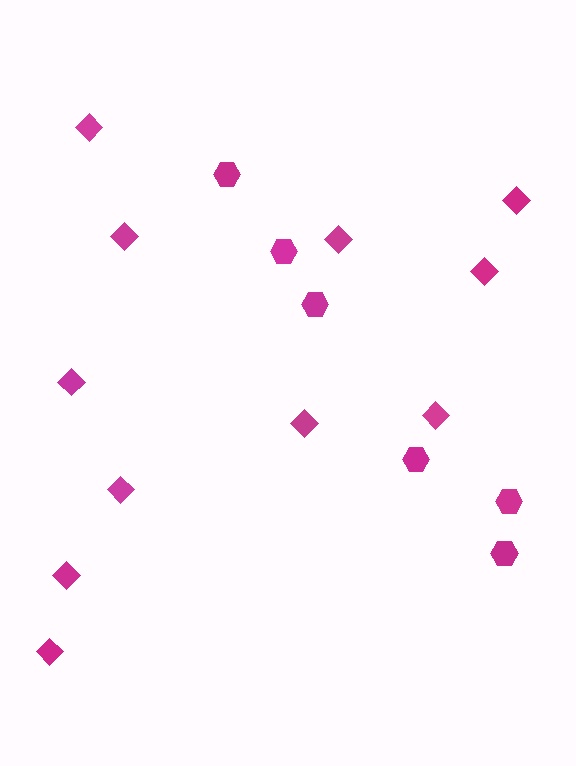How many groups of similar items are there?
There are 2 groups: one group of hexagons (6) and one group of diamonds (11).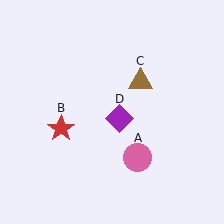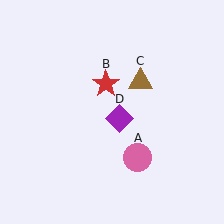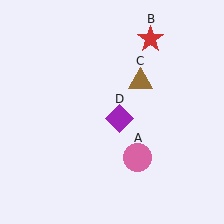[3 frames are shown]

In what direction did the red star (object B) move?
The red star (object B) moved up and to the right.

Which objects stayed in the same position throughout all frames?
Pink circle (object A) and brown triangle (object C) and purple diamond (object D) remained stationary.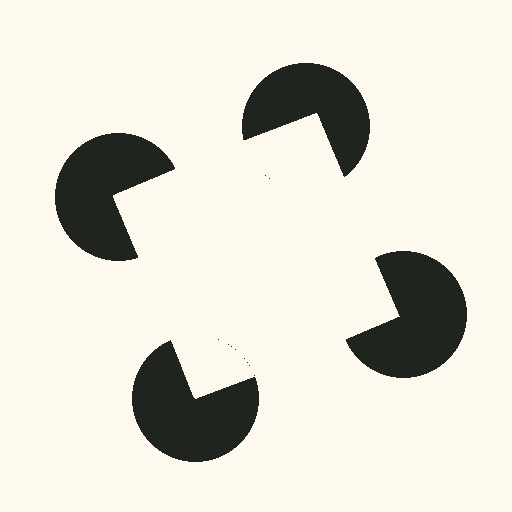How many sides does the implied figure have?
4 sides.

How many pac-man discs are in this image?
There are 4 — one at each vertex of the illusory square.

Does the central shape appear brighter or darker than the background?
It typically appears slightly brighter than the background, even though no actual brightness change is drawn.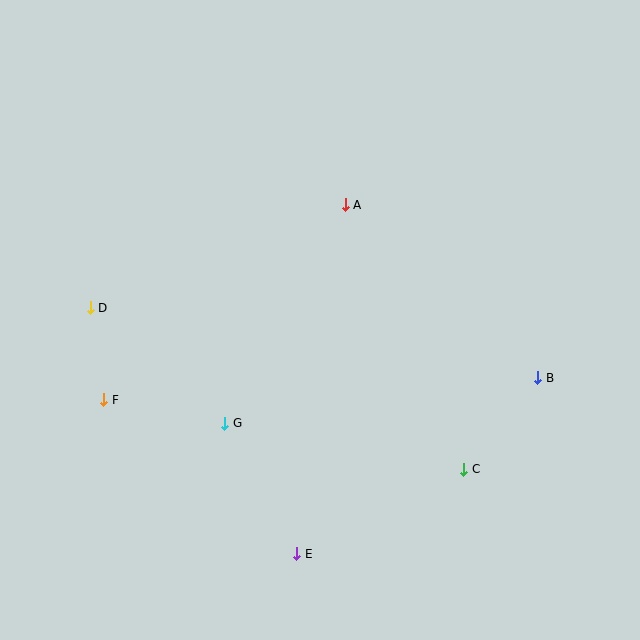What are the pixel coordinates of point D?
Point D is at (90, 308).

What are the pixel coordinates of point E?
Point E is at (297, 554).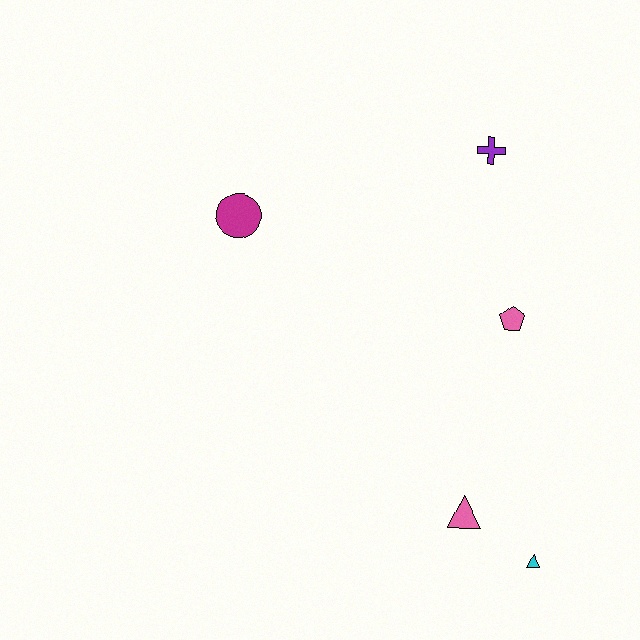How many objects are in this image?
There are 5 objects.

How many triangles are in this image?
There are 2 triangles.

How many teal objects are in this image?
There are no teal objects.